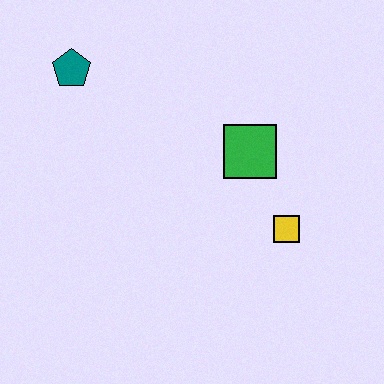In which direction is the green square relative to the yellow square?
The green square is above the yellow square.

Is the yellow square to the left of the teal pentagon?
No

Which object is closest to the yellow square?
The green square is closest to the yellow square.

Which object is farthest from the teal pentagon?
The yellow square is farthest from the teal pentagon.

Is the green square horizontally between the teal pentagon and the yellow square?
Yes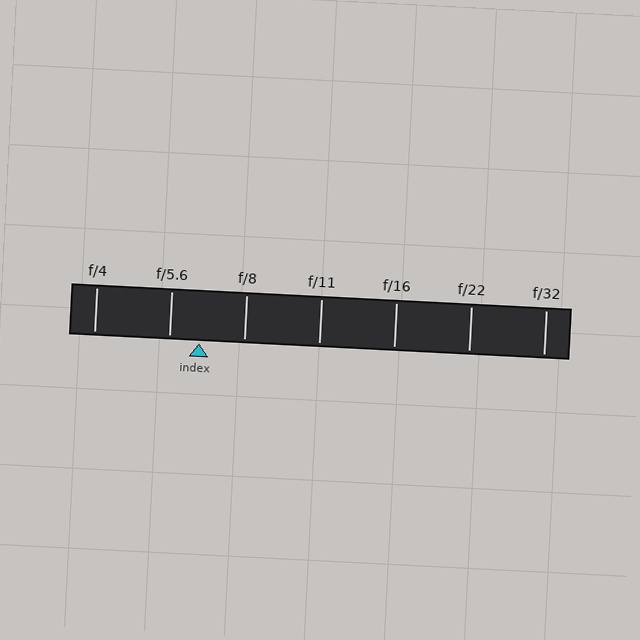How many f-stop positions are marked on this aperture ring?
There are 7 f-stop positions marked.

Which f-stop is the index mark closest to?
The index mark is closest to f/5.6.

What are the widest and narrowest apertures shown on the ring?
The widest aperture shown is f/4 and the narrowest is f/32.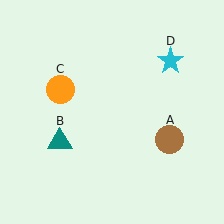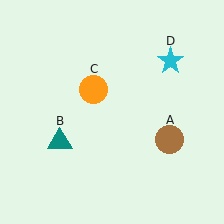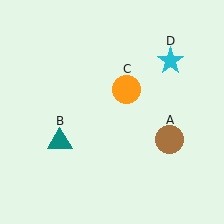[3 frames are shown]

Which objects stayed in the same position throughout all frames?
Brown circle (object A) and teal triangle (object B) and cyan star (object D) remained stationary.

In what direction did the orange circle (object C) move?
The orange circle (object C) moved right.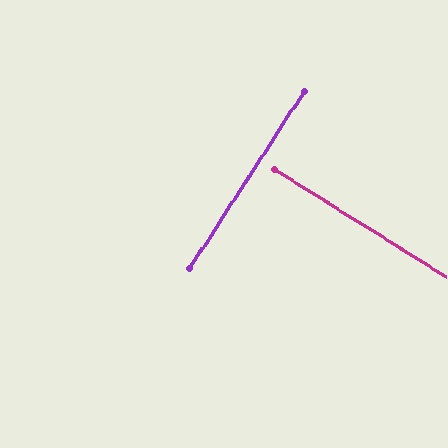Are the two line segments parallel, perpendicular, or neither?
Perpendicular — they meet at approximately 89°.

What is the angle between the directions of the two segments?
Approximately 89 degrees.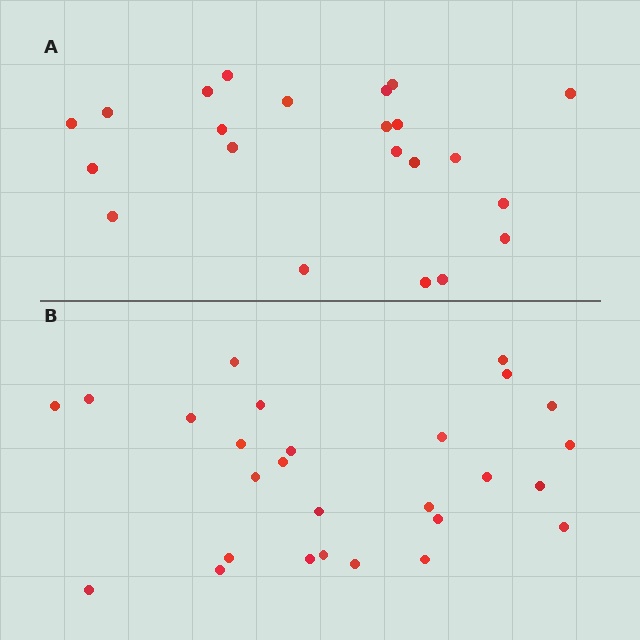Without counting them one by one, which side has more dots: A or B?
Region B (the bottom region) has more dots.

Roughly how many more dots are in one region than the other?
Region B has about 5 more dots than region A.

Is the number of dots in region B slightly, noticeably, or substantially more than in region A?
Region B has only slightly more — the two regions are fairly close. The ratio is roughly 1.2 to 1.